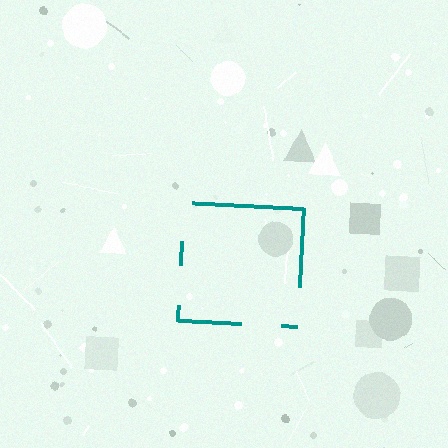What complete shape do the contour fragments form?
The contour fragments form a square.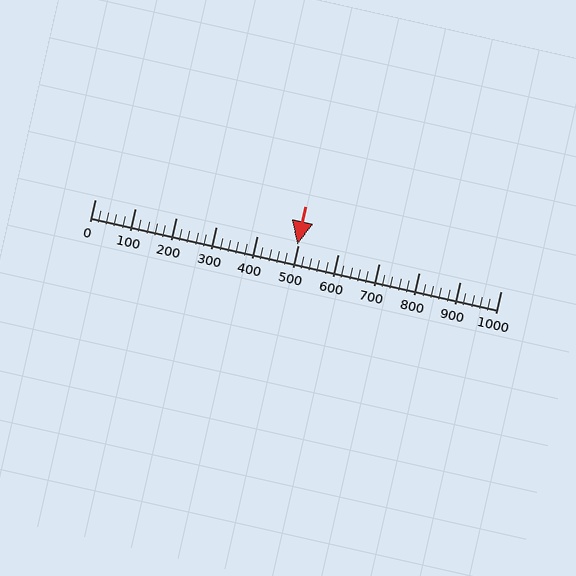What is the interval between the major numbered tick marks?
The major tick marks are spaced 100 units apart.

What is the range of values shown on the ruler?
The ruler shows values from 0 to 1000.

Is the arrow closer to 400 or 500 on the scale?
The arrow is closer to 500.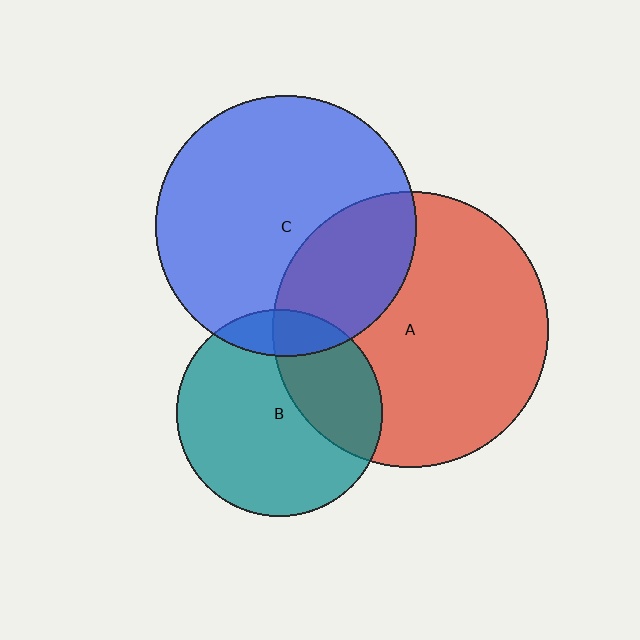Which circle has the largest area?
Circle A (red).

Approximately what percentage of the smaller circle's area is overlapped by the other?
Approximately 15%.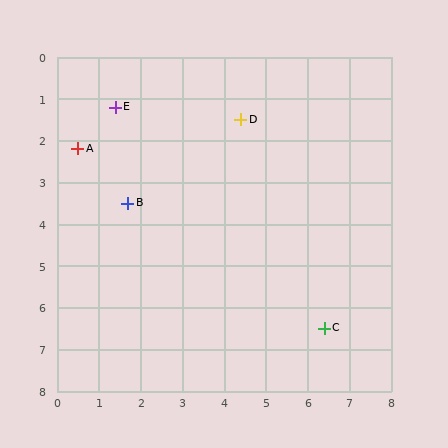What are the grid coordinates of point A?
Point A is at approximately (0.5, 2.2).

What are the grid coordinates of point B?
Point B is at approximately (1.7, 3.5).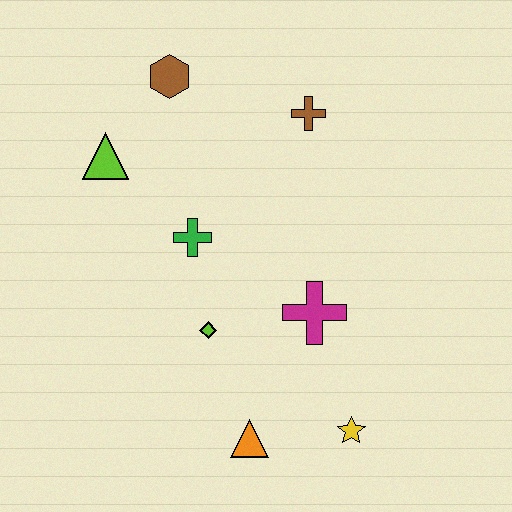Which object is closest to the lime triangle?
The brown hexagon is closest to the lime triangle.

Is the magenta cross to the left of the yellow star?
Yes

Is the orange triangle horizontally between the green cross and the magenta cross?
Yes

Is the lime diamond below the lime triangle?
Yes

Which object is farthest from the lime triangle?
The yellow star is farthest from the lime triangle.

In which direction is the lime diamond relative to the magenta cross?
The lime diamond is to the left of the magenta cross.